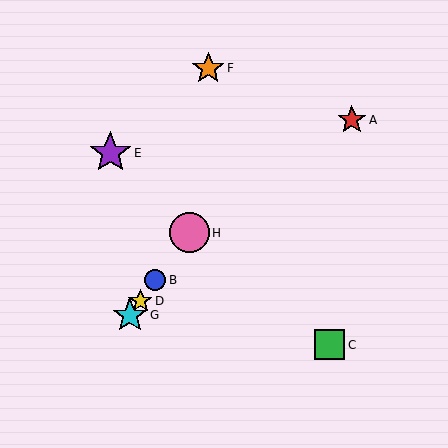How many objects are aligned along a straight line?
4 objects (B, D, G, H) are aligned along a straight line.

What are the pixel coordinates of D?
Object D is at (140, 301).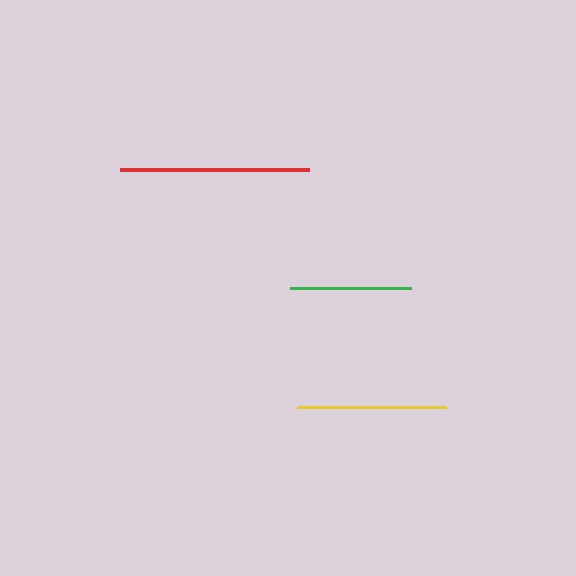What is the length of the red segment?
The red segment is approximately 188 pixels long.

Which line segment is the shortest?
The green line is the shortest at approximately 121 pixels.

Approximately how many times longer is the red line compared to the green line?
The red line is approximately 1.6 times the length of the green line.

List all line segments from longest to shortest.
From longest to shortest: red, yellow, green.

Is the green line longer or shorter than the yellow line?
The yellow line is longer than the green line.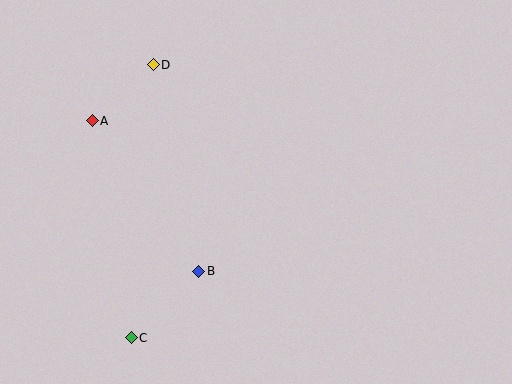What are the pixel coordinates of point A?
Point A is at (92, 121).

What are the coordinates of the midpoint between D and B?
The midpoint between D and B is at (176, 168).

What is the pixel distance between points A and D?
The distance between A and D is 83 pixels.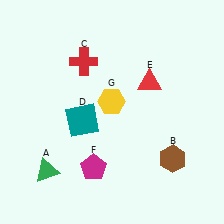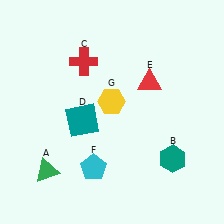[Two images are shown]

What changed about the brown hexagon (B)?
In Image 1, B is brown. In Image 2, it changed to teal.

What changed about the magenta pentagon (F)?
In Image 1, F is magenta. In Image 2, it changed to cyan.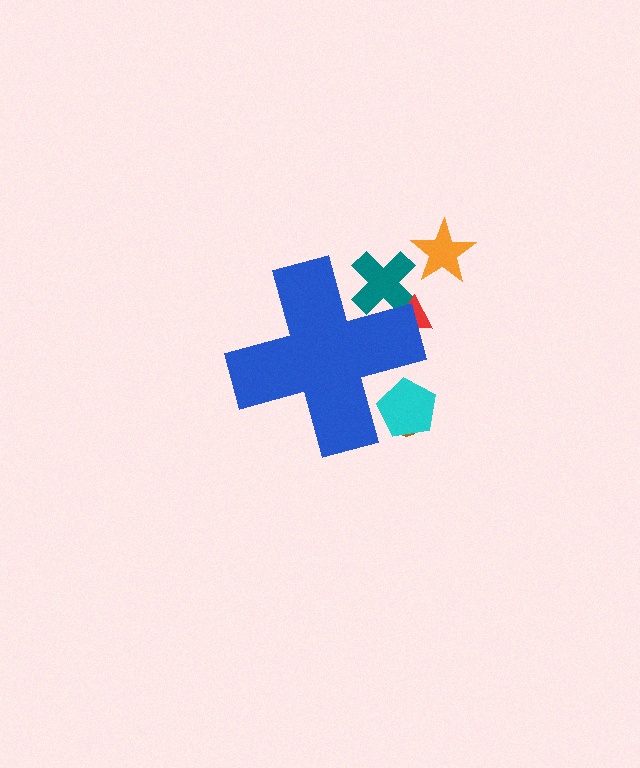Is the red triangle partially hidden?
Yes, the red triangle is partially hidden behind the blue cross.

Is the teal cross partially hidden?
Yes, the teal cross is partially hidden behind the blue cross.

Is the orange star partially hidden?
No, the orange star is fully visible.